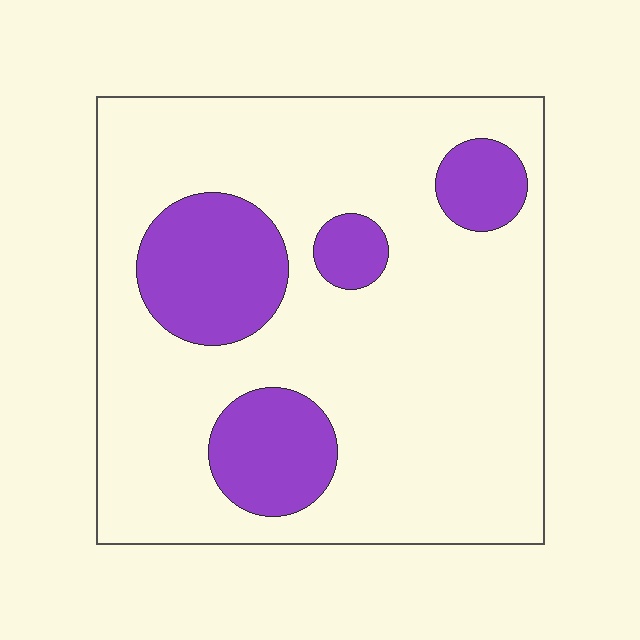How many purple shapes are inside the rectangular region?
4.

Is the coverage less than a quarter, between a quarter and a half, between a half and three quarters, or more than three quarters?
Less than a quarter.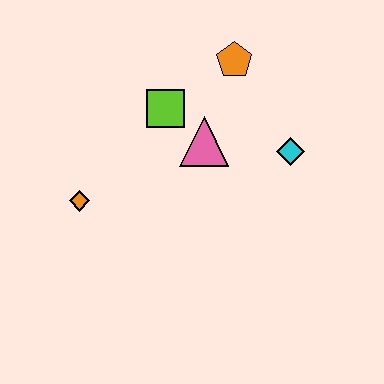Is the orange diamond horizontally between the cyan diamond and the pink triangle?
No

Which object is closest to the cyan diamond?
The pink triangle is closest to the cyan diamond.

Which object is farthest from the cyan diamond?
The orange diamond is farthest from the cyan diamond.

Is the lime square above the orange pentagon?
No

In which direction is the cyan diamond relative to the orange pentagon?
The cyan diamond is below the orange pentagon.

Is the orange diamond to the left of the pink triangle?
Yes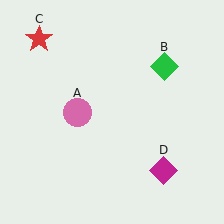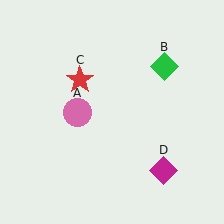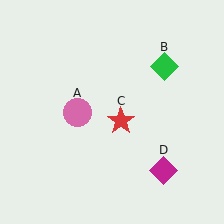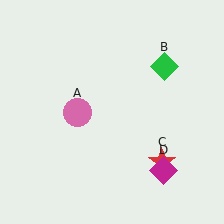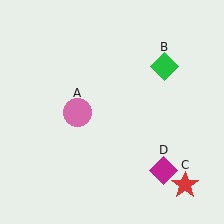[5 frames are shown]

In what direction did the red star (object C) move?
The red star (object C) moved down and to the right.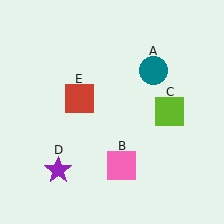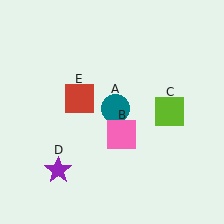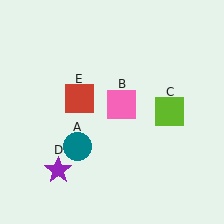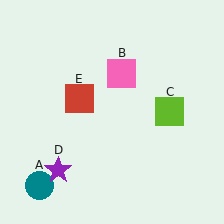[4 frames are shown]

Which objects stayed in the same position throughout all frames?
Lime square (object C) and purple star (object D) and red square (object E) remained stationary.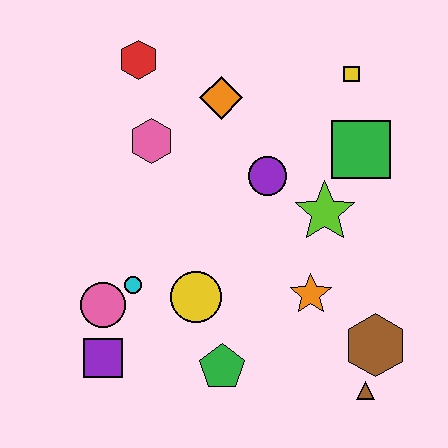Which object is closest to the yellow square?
The green square is closest to the yellow square.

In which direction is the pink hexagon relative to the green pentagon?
The pink hexagon is above the green pentagon.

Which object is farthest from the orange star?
The red hexagon is farthest from the orange star.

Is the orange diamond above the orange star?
Yes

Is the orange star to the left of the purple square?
No